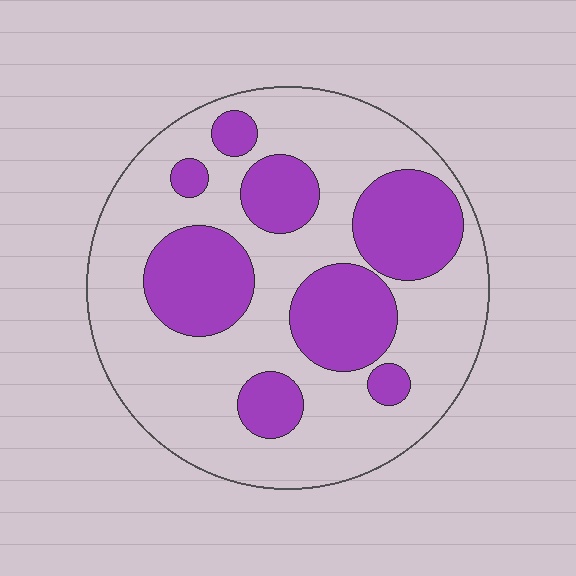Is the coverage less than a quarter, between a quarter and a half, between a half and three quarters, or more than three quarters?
Between a quarter and a half.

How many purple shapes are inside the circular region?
8.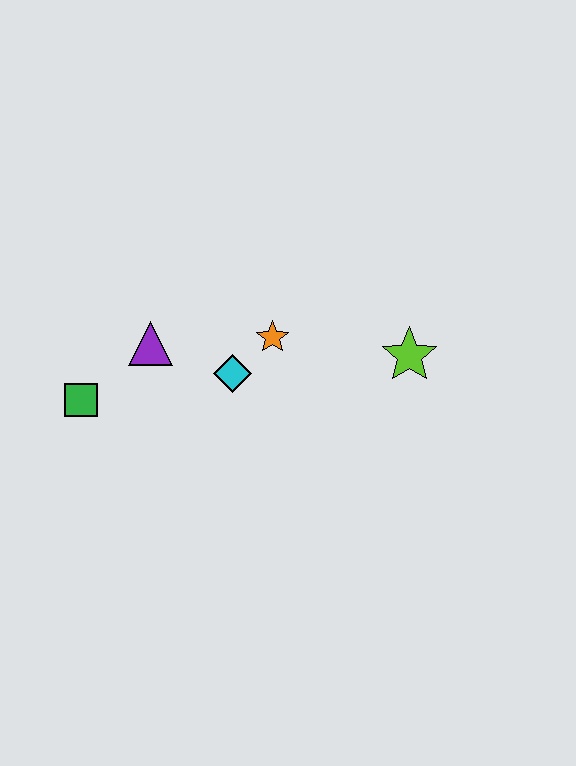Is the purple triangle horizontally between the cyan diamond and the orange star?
No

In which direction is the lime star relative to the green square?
The lime star is to the right of the green square.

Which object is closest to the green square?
The purple triangle is closest to the green square.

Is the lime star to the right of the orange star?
Yes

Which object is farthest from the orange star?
The green square is farthest from the orange star.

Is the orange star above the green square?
Yes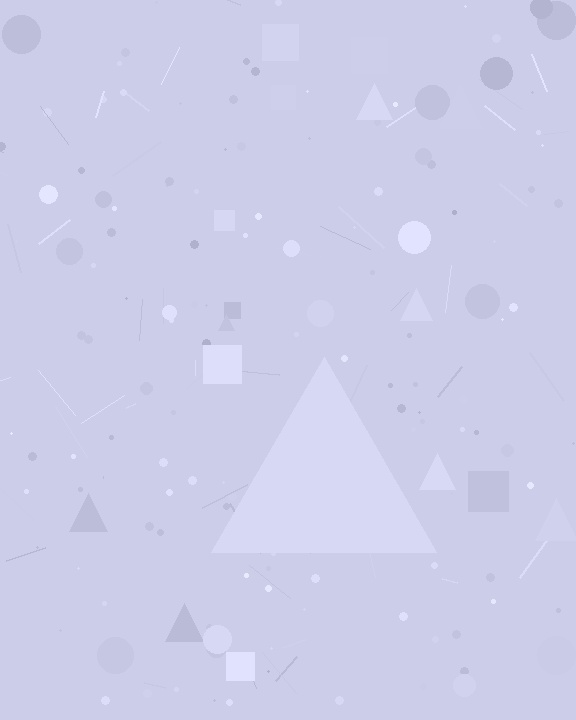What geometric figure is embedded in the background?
A triangle is embedded in the background.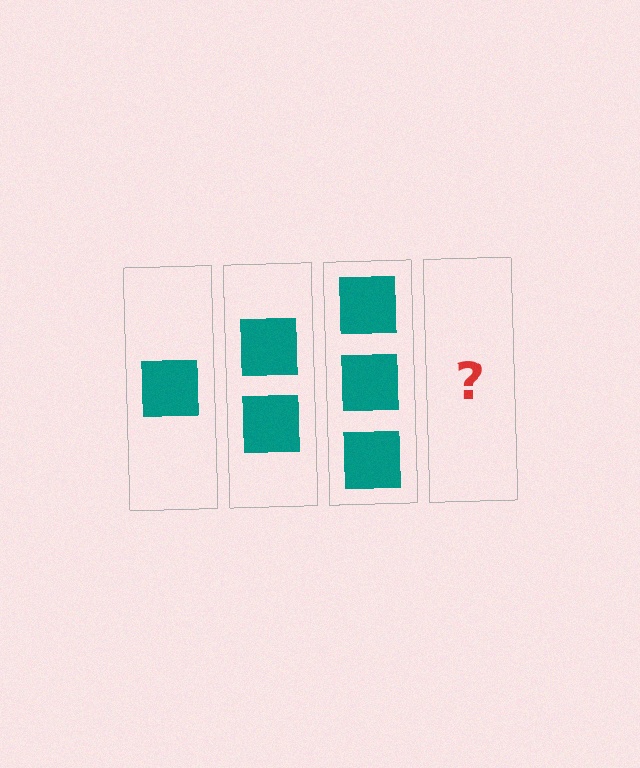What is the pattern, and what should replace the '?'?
The pattern is that each step adds one more square. The '?' should be 4 squares.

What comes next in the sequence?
The next element should be 4 squares.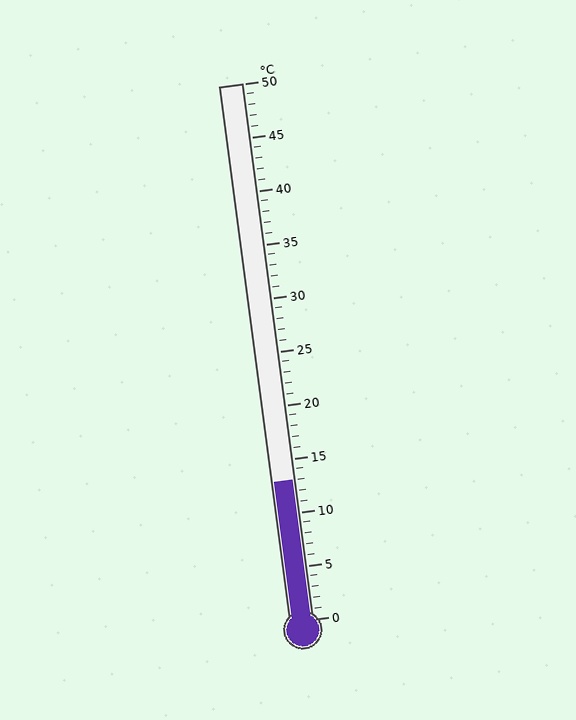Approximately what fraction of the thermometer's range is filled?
The thermometer is filled to approximately 25% of its range.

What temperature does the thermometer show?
The thermometer shows approximately 13°C.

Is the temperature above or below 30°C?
The temperature is below 30°C.